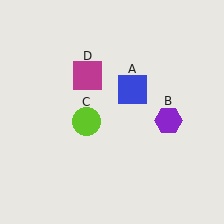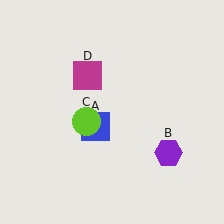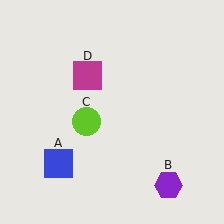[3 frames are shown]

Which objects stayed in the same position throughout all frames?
Lime circle (object C) and magenta square (object D) remained stationary.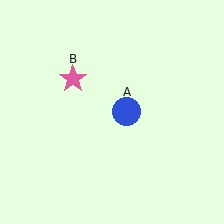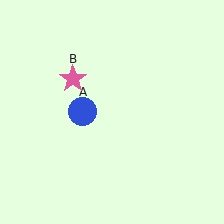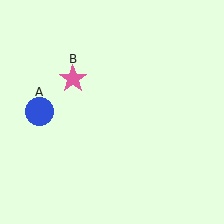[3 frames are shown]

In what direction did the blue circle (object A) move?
The blue circle (object A) moved left.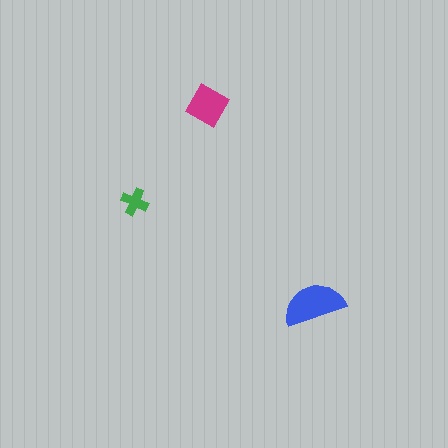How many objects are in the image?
There are 3 objects in the image.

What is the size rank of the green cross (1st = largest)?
3rd.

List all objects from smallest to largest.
The green cross, the magenta square, the blue semicircle.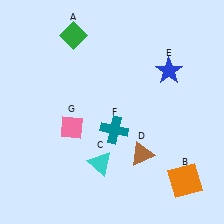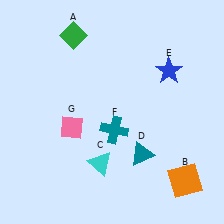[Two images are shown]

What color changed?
The triangle (D) changed from brown in Image 1 to teal in Image 2.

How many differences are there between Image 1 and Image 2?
There is 1 difference between the two images.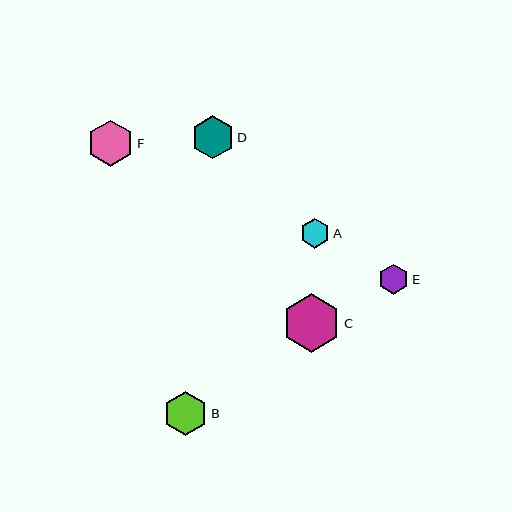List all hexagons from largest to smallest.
From largest to smallest: C, F, B, D, E, A.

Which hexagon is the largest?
Hexagon C is the largest with a size of approximately 58 pixels.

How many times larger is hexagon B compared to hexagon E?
Hexagon B is approximately 1.5 times the size of hexagon E.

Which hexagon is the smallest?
Hexagon A is the smallest with a size of approximately 30 pixels.